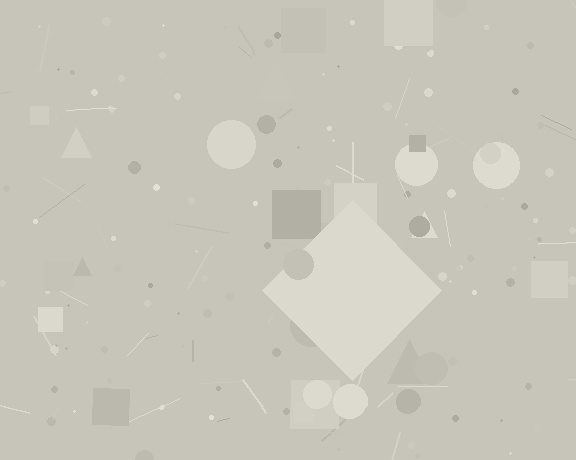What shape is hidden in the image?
A diamond is hidden in the image.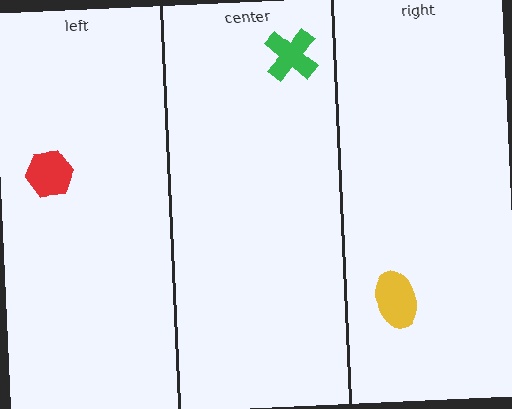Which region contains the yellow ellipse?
The right region.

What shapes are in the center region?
The green cross.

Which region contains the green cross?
The center region.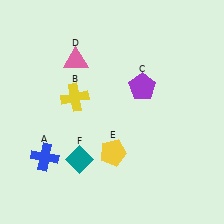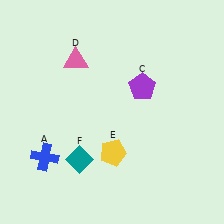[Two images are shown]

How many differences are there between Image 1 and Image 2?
There is 1 difference between the two images.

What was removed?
The yellow cross (B) was removed in Image 2.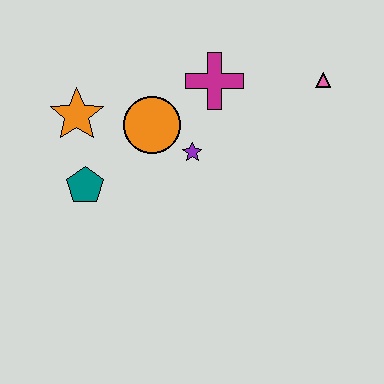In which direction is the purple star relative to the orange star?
The purple star is to the right of the orange star.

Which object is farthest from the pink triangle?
The teal pentagon is farthest from the pink triangle.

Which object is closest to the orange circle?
The purple star is closest to the orange circle.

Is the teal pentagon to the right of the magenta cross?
No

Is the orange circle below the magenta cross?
Yes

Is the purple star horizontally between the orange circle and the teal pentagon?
No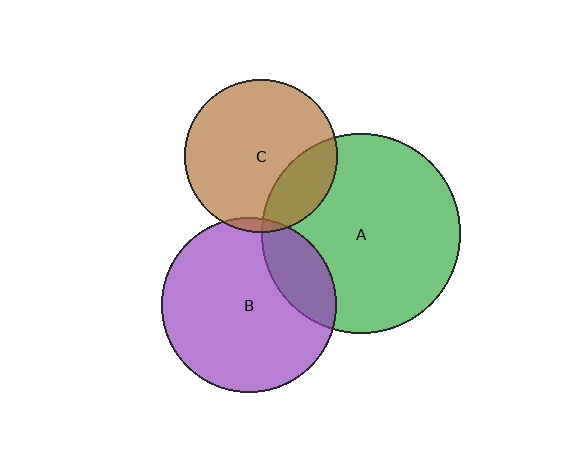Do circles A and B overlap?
Yes.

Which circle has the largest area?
Circle A (green).